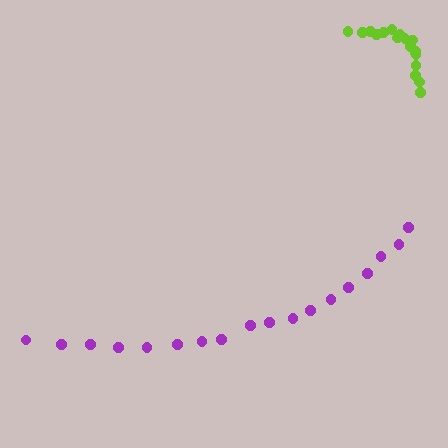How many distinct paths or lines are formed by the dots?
There are 2 distinct paths.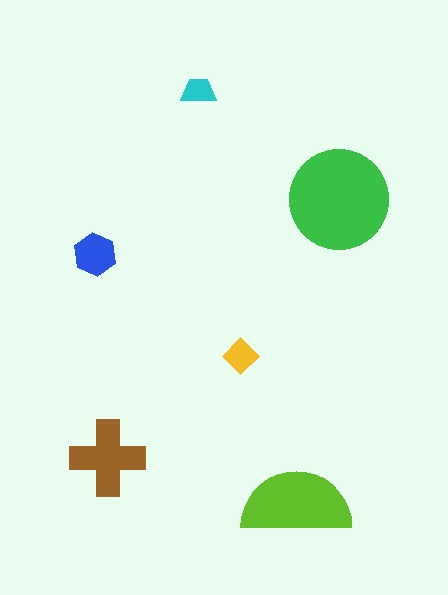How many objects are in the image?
There are 6 objects in the image.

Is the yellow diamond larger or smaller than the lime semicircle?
Smaller.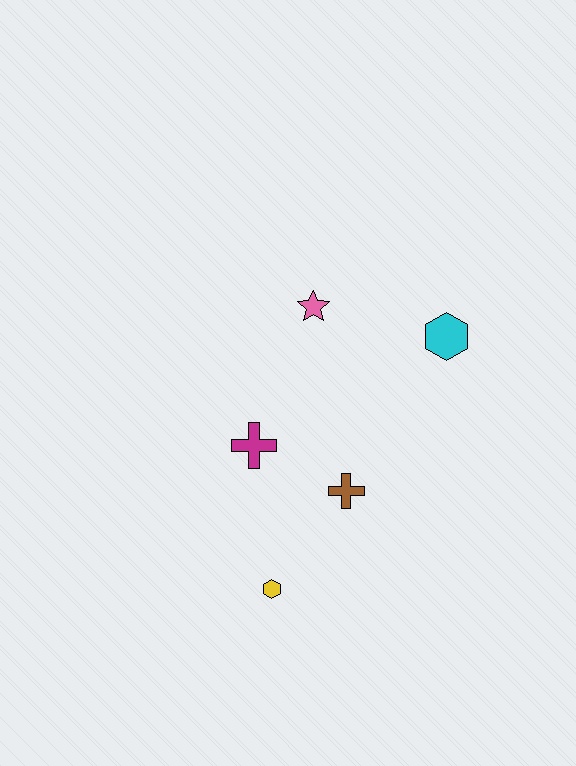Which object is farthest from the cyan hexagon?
The yellow hexagon is farthest from the cyan hexagon.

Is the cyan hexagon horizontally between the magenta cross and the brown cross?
No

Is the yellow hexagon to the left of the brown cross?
Yes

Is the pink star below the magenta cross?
No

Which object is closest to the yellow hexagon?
The brown cross is closest to the yellow hexagon.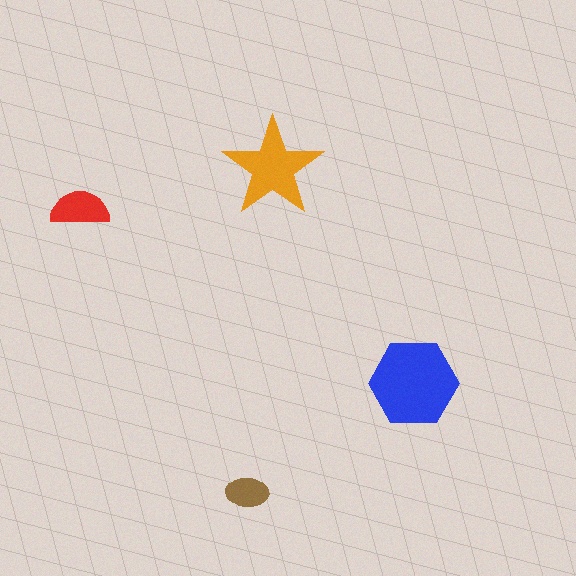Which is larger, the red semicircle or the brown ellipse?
The red semicircle.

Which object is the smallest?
The brown ellipse.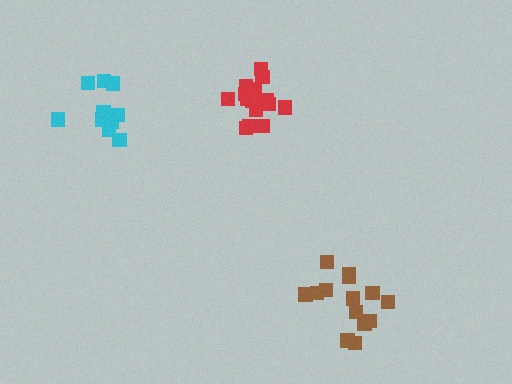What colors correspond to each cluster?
The clusters are colored: brown, red, cyan.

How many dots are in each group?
Group 1: 14 dots, Group 2: 16 dots, Group 3: 12 dots (42 total).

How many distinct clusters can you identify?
There are 3 distinct clusters.